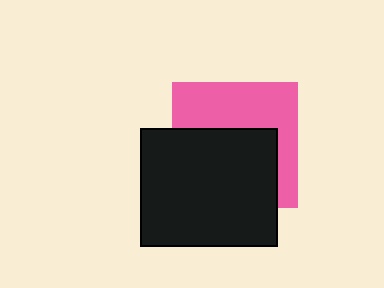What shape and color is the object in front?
The object in front is a black rectangle.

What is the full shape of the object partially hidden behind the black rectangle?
The partially hidden object is a pink square.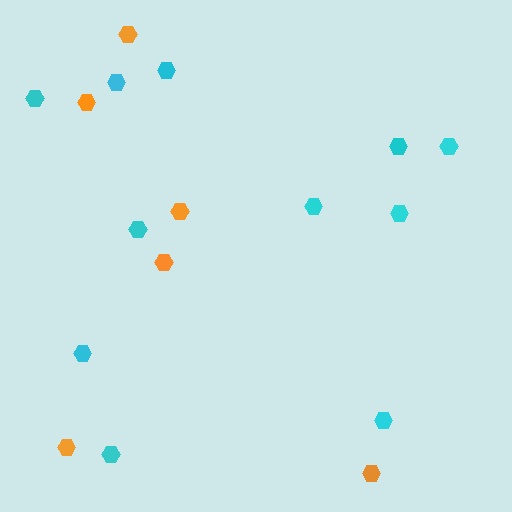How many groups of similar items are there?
There are 2 groups: one group of cyan hexagons (11) and one group of orange hexagons (6).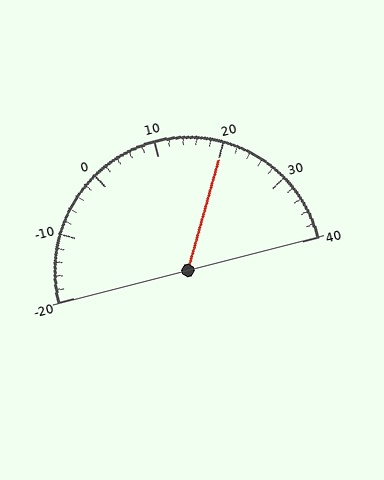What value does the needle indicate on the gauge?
The needle indicates approximately 20.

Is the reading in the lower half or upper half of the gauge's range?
The reading is in the upper half of the range (-20 to 40).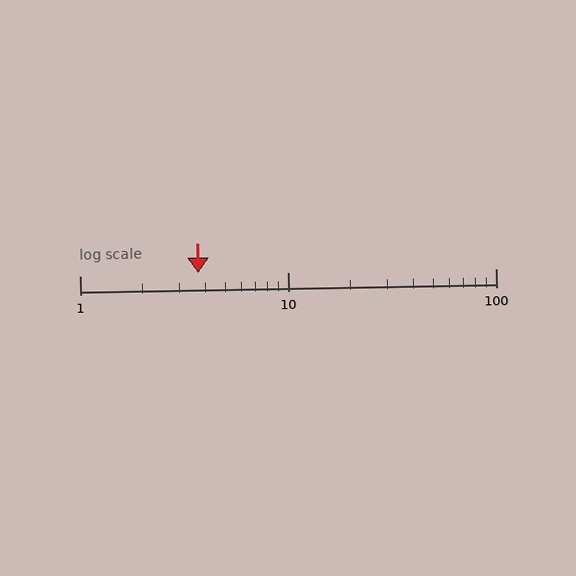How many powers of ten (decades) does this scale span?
The scale spans 2 decades, from 1 to 100.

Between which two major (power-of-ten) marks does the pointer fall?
The pointer is between 1 and 10.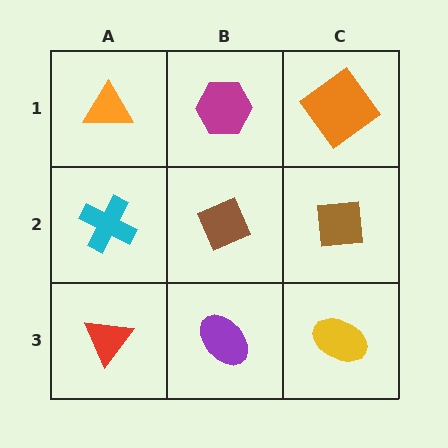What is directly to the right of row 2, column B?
A brown square.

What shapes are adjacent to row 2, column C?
An orange diamond (row 1, column C), a yellow ellipse (row 3, column C), a brown diamond (row 2, column B).